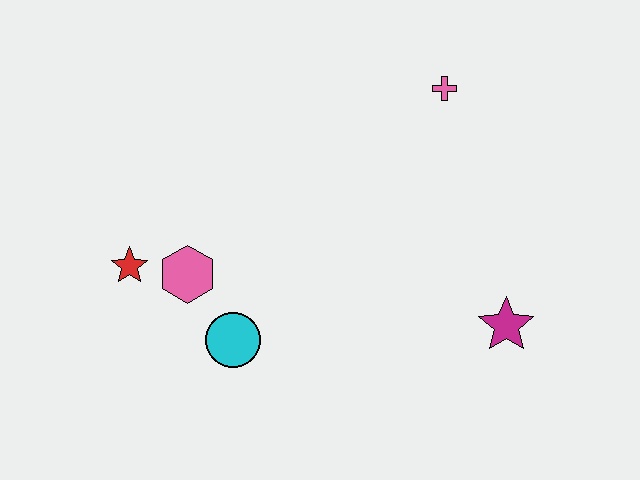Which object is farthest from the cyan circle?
The pink cross is farthest from the cyan circle.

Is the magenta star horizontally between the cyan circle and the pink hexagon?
No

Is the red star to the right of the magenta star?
No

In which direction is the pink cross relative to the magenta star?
The pink cross is above the magenta star.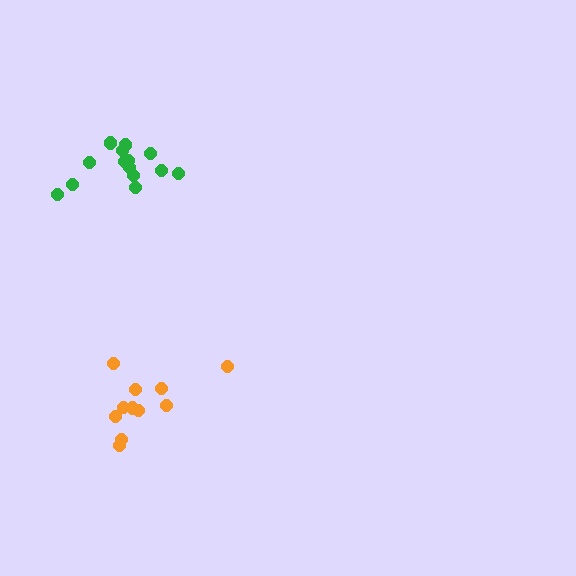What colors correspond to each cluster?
The clusters are colored: orange, green.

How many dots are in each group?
Group 1: 11 dots, Group 2: 14 dots (25 total).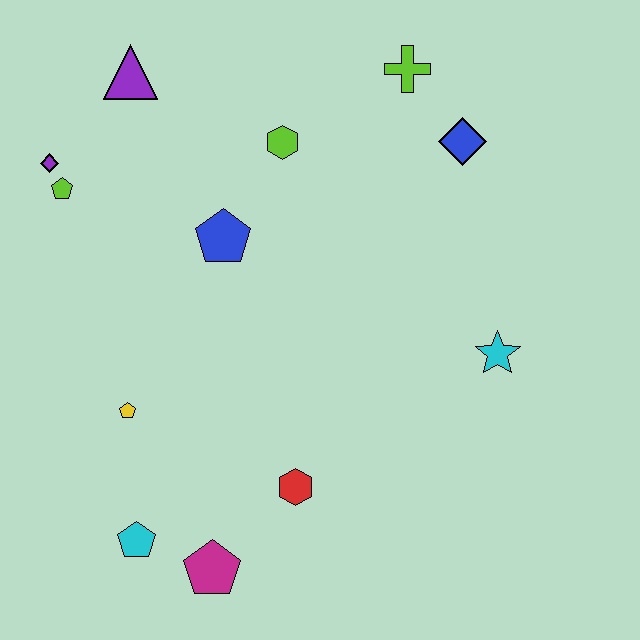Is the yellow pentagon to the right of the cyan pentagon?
No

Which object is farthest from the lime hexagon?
The magenta pentagon is farthest from the lime hexagon.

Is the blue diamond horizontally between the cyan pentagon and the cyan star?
Yes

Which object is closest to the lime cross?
The blue diamond is closest to the lime cross.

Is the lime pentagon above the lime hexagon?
No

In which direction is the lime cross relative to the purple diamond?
The lime cross is to the right of the purple diamond.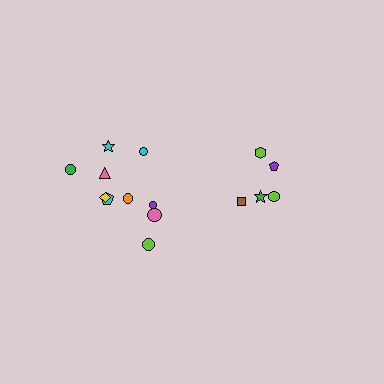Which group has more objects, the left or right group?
The left group.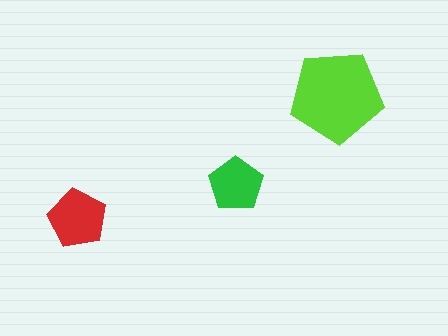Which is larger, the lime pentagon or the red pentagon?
The lime one.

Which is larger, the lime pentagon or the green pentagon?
The lime one.